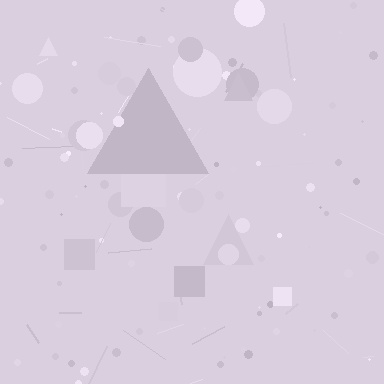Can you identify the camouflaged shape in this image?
The camouflaged shape is a triangle.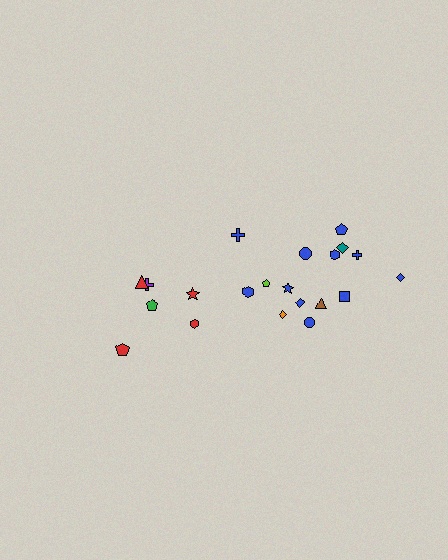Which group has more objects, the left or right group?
The right group.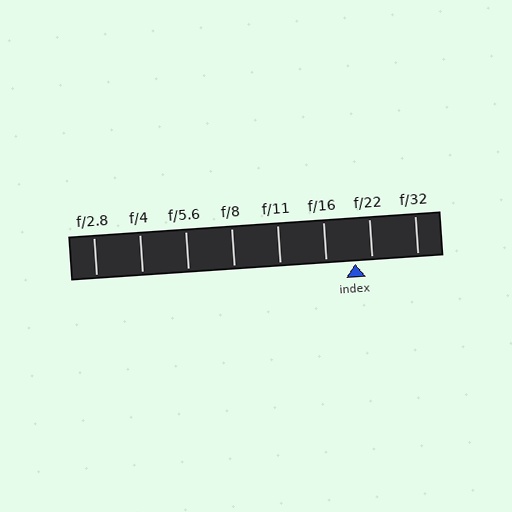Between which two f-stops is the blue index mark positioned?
The index mark is between f/16 and f/22.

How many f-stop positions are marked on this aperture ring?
There are 8 f-stop positions marked.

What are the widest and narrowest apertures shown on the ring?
The widest aperture shown is f/2.8 and the narrowest is f/32.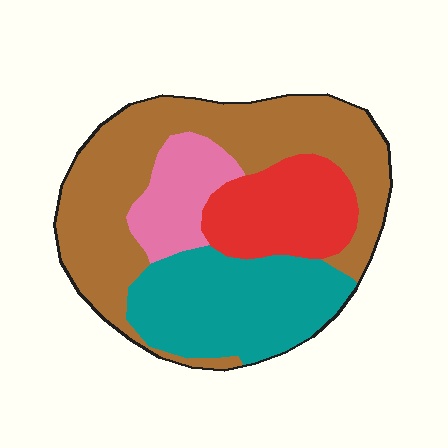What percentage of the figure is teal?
Teal takes up about one quarter (1/4) of the figure.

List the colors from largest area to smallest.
From largest to smallest: brown, teal, red, pink.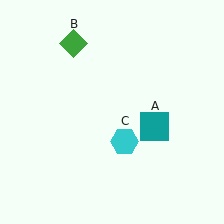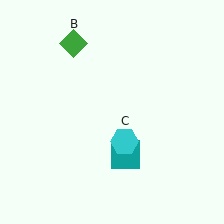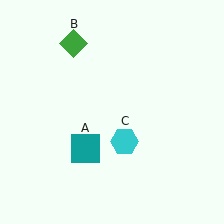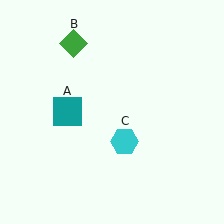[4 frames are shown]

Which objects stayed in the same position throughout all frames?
Green diamond (object B) and cyan hexagon (object C) remained stationary.